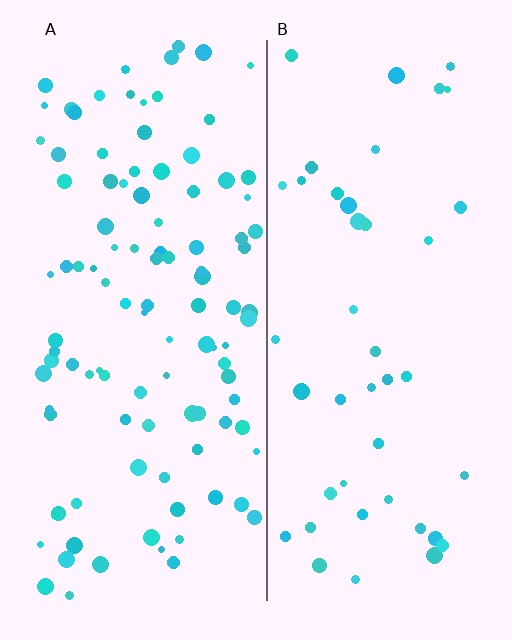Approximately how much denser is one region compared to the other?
Approximately 2.4× — region A over region B.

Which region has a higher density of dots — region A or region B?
A (the left).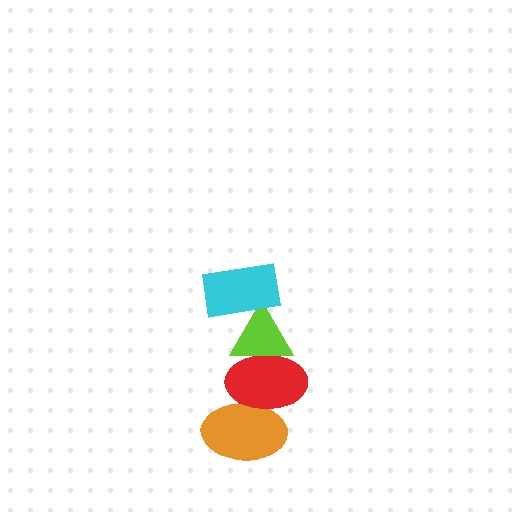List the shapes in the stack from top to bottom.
From top to bottom: the cyan rectangle, the lime triangle, the red ellipse, the orange ellipse.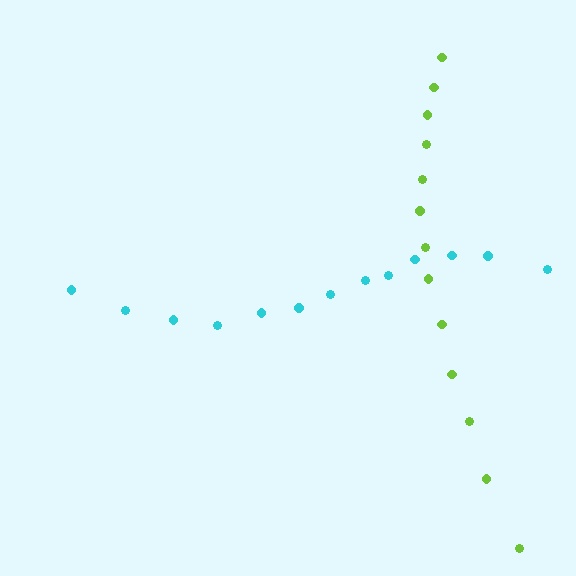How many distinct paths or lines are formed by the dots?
There are 2 distinct paths.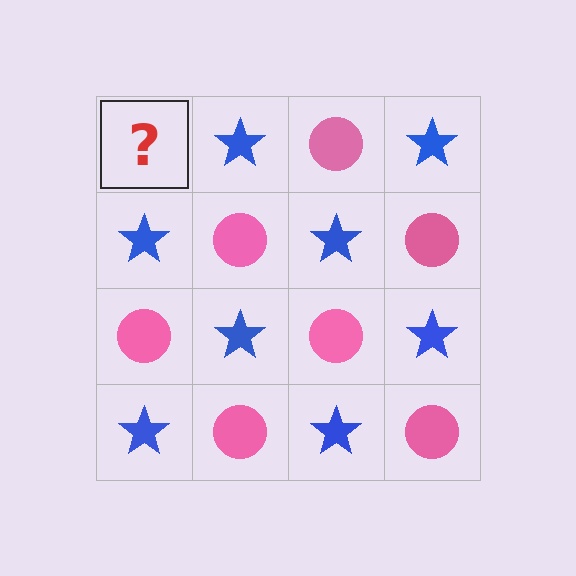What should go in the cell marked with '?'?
The missing cell should contain a pink circle.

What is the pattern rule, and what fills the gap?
The rule is that it alternates pink circle and blue star in a checkerboard pattern. The gap should be filled with a pink circle.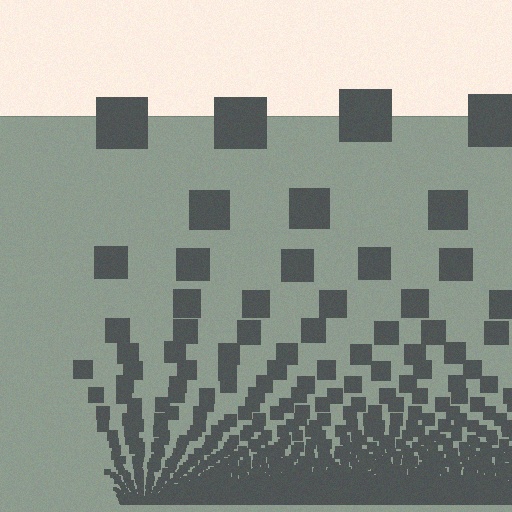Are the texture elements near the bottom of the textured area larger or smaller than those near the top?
Smaller. The gradient is inverted — elements near the bottom are smaller and denser.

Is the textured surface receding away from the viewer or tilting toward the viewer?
The surface appears to tilt toward the viewer. Texture elements get larger and sparser toward the top.